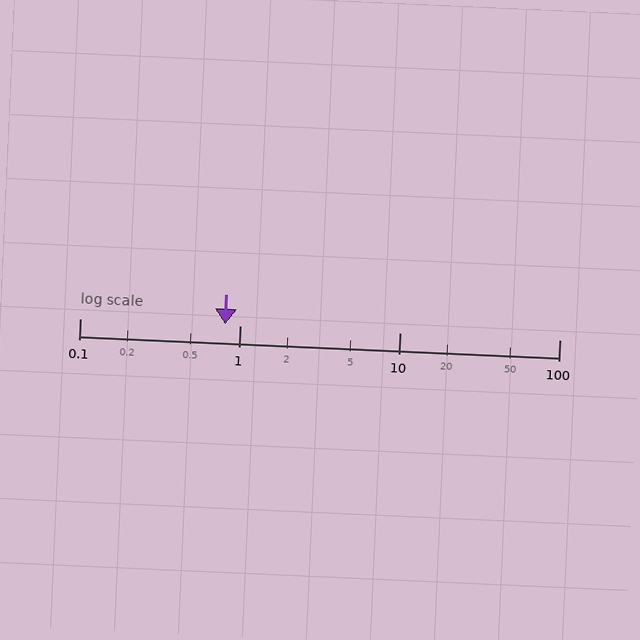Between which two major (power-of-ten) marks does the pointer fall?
The pointer is between 0.1 and 1.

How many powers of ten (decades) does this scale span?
The scale spans 3 decades, from 0.1 to 100.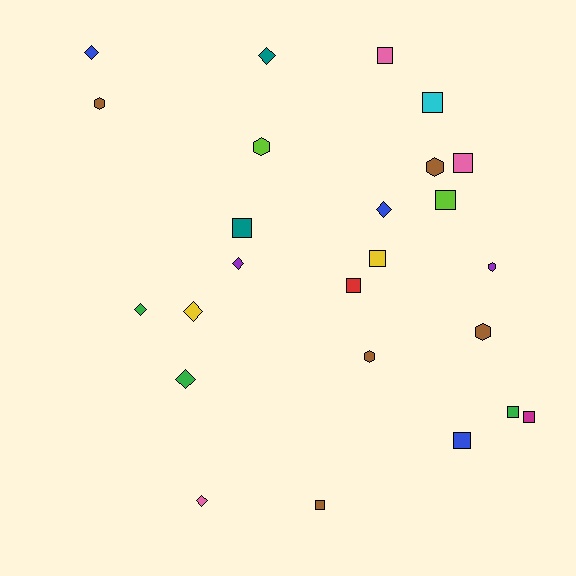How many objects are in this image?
There are 25 objects.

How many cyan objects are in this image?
There is 1 cyan object.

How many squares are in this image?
There are 11 squares.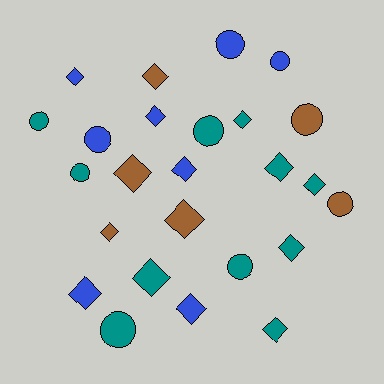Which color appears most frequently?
Teal, with 11 objects.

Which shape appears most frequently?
Diamond, with 15 objects.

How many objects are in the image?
There are 25 objects.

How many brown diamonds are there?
There are 4 brown diamonds.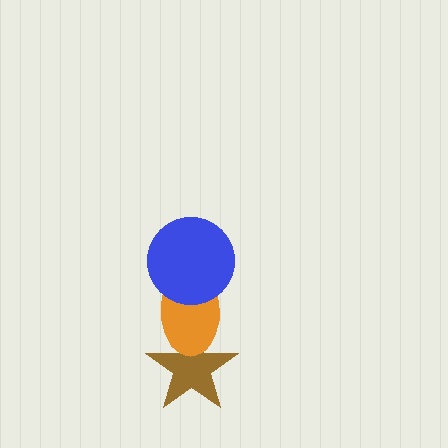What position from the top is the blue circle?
The blue circle is 1st from the top.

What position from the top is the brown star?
The brown star is 3rd from the top.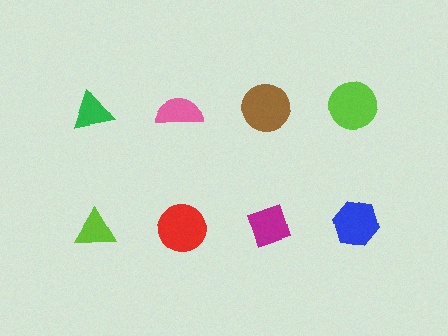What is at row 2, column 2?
A red circle.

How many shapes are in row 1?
4 shapes.